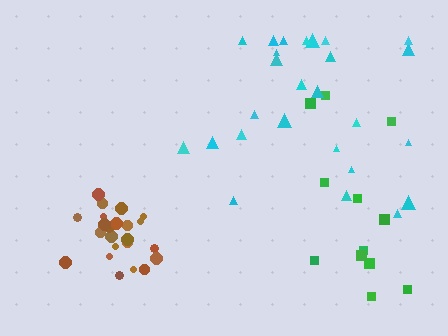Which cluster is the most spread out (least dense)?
Green.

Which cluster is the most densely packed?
Brown.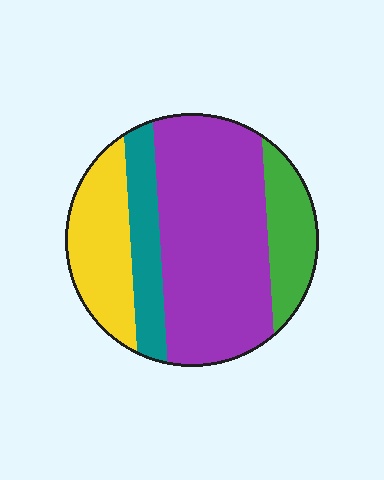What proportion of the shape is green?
Green covers 14% of the shape.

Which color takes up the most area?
Purple, at roughly 50%.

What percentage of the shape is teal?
Teal covers about 15% of the shape.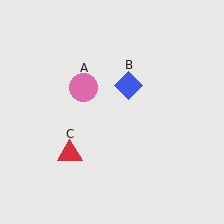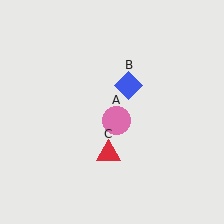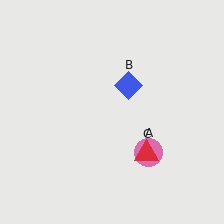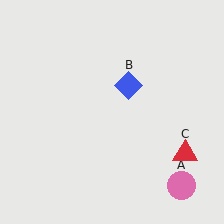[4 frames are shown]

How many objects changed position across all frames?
2 objects changed position: pink circle (object A), red triangle (object C).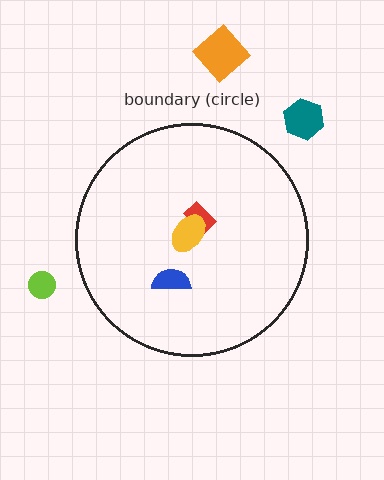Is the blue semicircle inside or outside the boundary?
Inside.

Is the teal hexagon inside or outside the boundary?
Outside.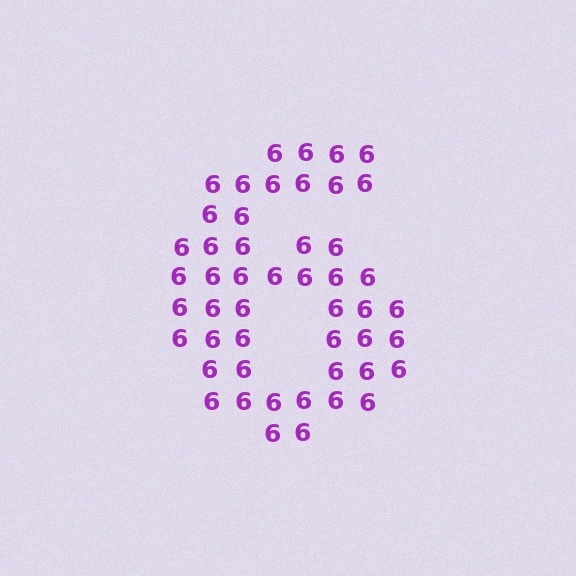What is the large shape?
The large shape is the digit 6.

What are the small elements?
The small elements are digit 6's.